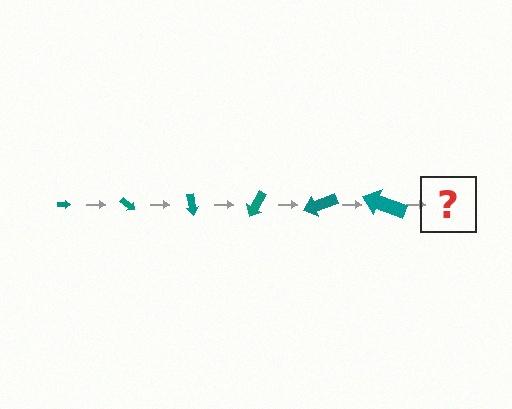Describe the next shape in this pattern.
It should be an arrow, larger than the previous one and rotated 240 degrees from the start.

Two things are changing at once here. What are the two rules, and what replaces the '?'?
The two rules are that the arrow grows larger each step and it rotates 40 degrees each step. The '?' should be an arrow, larger than the previous one and rotated 240 degrees from the start.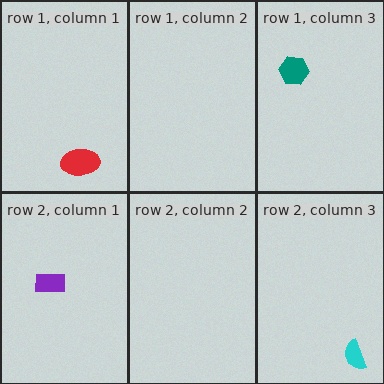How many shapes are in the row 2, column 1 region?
1.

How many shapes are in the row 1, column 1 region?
1.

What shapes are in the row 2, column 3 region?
The cyan semicircle.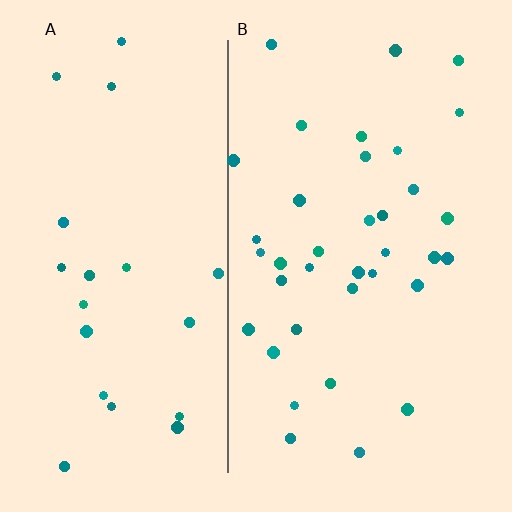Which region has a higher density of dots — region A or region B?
B (the right).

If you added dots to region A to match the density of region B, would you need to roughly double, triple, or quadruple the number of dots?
Approximately double.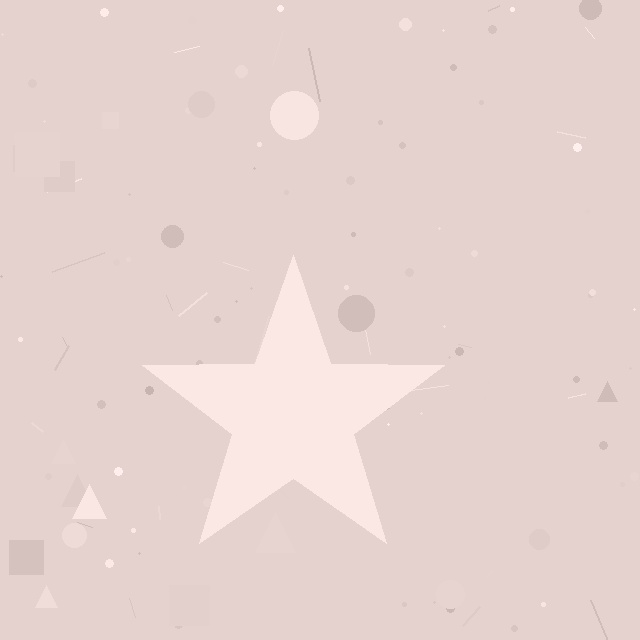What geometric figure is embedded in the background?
A star is embedded in the background.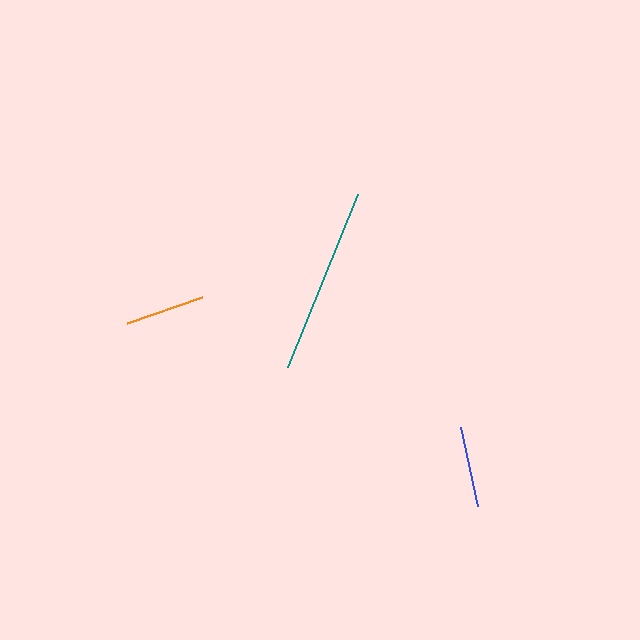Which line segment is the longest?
The teal line is the longest at approximately 186 pixels.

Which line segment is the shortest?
The orange line is the shortest at approximately 79 pixels.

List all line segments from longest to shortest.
From longest to shortest: teal, blue, orange.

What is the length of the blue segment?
The blue segment is approximately 81 pixels long.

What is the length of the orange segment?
The orange segment is approximately 79 pixels long.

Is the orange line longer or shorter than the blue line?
The blue line is longer than the orange line.